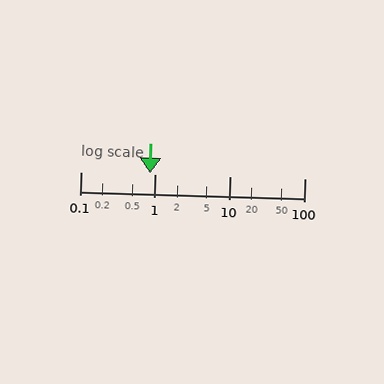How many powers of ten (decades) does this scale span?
The scale spans 3 decades, from 0.1 to 100.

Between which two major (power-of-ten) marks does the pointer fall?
The pointer is between 0.1 and 1.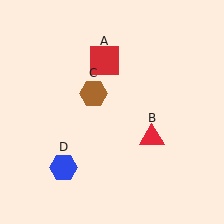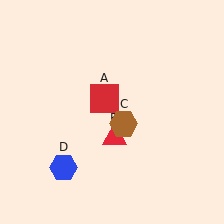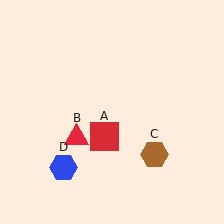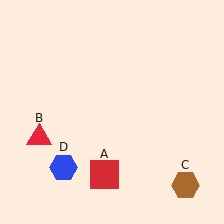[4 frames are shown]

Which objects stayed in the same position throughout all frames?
Blue hexagon (object D) remained stationary.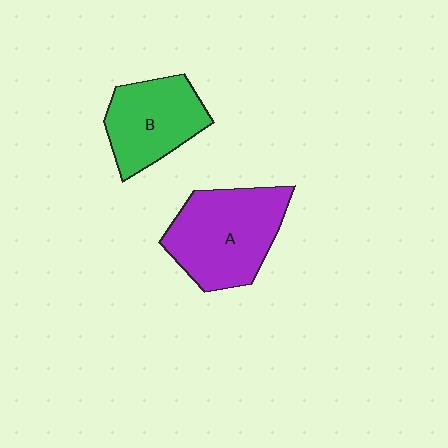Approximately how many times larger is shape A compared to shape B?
Approximately 1.3 times.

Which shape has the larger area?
Shape A (purple).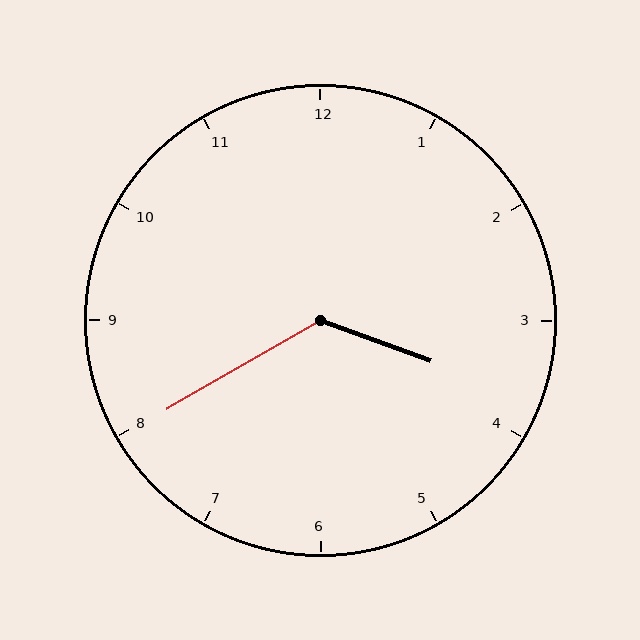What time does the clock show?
3:40.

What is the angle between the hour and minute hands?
Approximately 130 degrees.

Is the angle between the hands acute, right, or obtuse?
It is obtuse.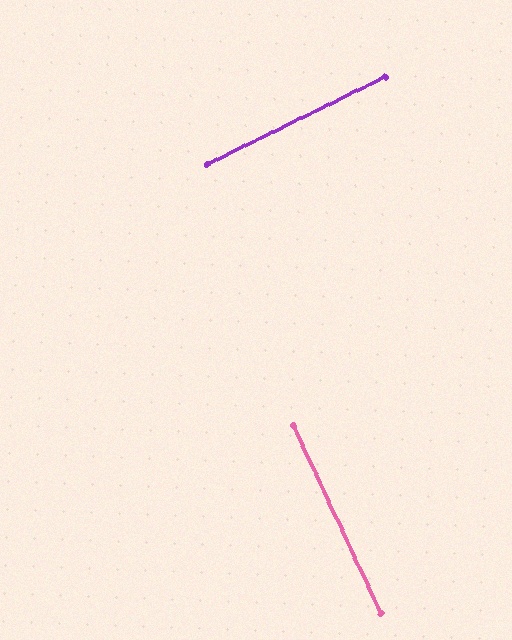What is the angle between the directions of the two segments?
Approximately 89 degrees.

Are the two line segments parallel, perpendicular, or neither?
Perpendicular — they meet at approximately 89°.